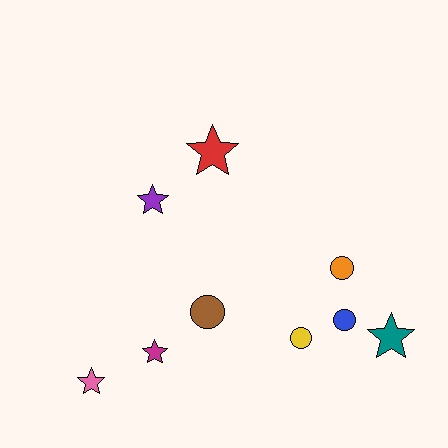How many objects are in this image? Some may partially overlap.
There are 9 objects.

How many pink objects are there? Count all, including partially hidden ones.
There is 1 pink object.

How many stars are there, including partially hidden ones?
There are 5 stars.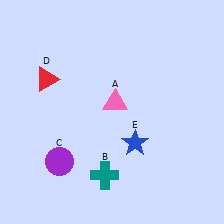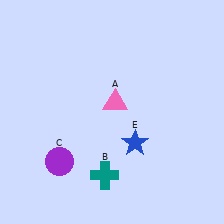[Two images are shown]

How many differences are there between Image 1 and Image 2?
There is 1 difference between the two images.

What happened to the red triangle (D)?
The red triangle (D) was removed in Image 2. It was in the top-left area of Image 1.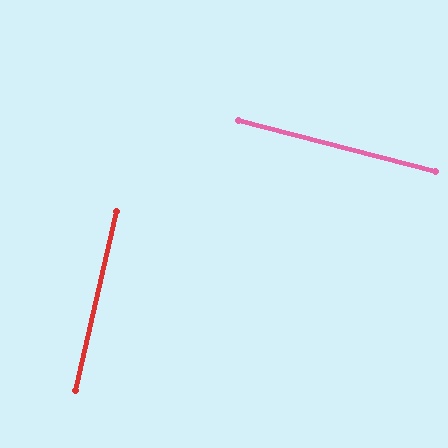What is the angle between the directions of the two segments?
Approximately 88 degrees.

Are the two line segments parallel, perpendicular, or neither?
Perpendicular — they meet at approximately 88°.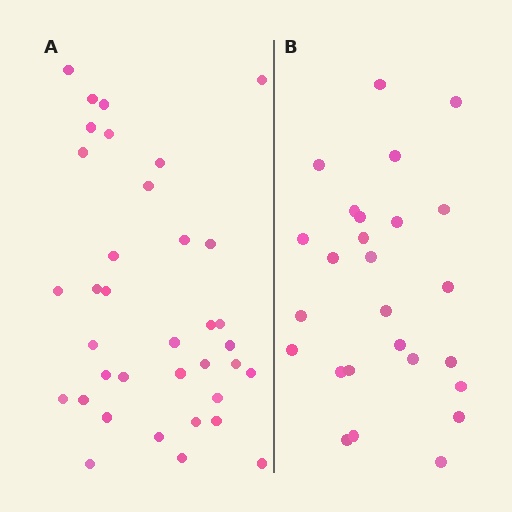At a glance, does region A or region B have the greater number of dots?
Region A (the left region) has more dots.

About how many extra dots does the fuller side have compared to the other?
Region A has roughly 10 or so more dots than region B.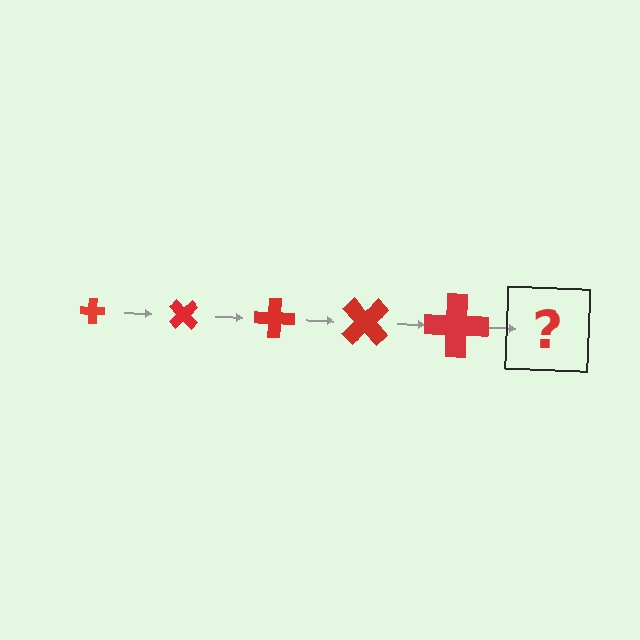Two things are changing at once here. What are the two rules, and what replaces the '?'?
The two rules are that the cross grows larger each step and it rotates 45 degrees each step. The '?' should be a cross, larger than the previous one and rotated 225 degrees from the start.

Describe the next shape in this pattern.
It should be a cross, larger than the previous one and rotated 225 degrees from the start.